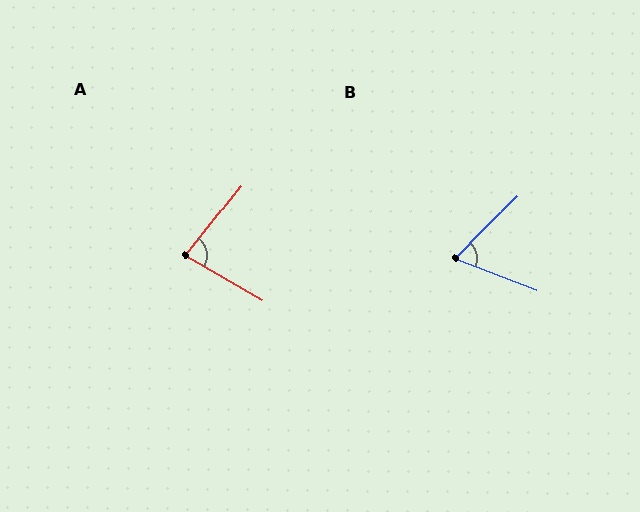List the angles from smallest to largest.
B (67°), A (82°).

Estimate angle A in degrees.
Approximately 82 degrees.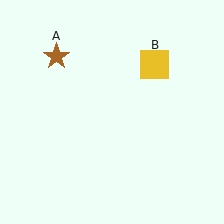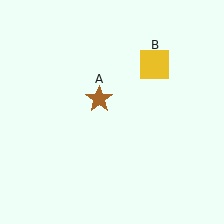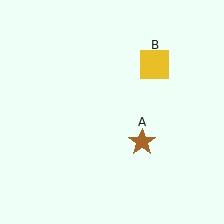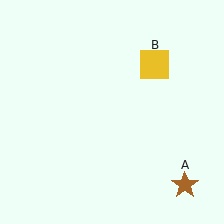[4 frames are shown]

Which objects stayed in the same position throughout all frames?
Yellow square (object B) remained stationary.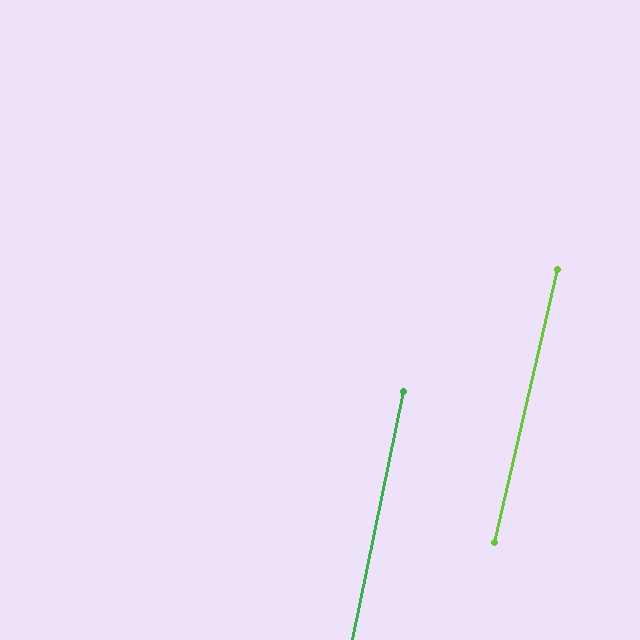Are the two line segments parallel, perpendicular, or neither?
Parallel — their directions differ by only 1.2°.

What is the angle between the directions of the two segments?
Approximately 1 degree.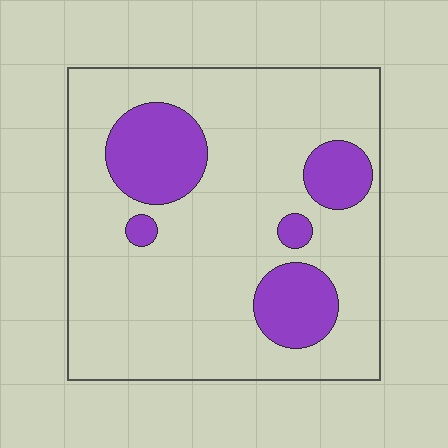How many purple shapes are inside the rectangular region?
5.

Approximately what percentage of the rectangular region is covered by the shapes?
Approximately 20%.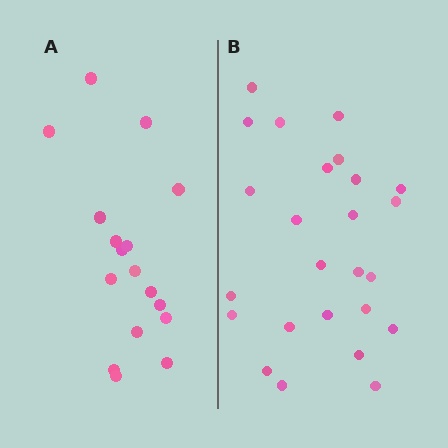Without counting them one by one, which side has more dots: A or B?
Region B (the right region) has more dots.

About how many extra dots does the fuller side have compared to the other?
Region B has roughly 8 or so more dots than region A.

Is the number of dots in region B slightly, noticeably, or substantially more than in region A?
Region B has substantially more. The ratio is roughly 1.5 to 1.